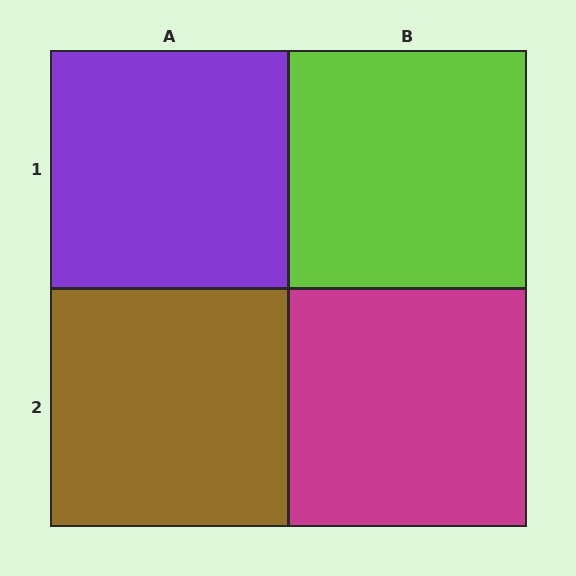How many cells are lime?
1 cell is lime.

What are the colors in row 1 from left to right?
Purple, lime.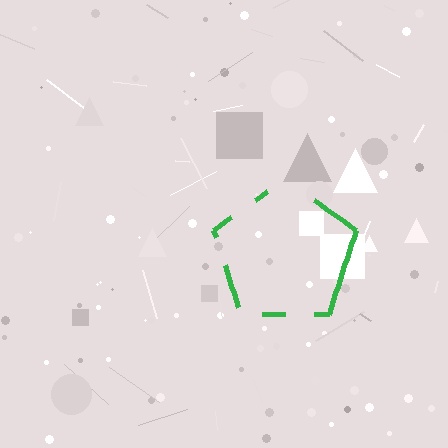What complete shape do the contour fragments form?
The contour fragments form a pentagon.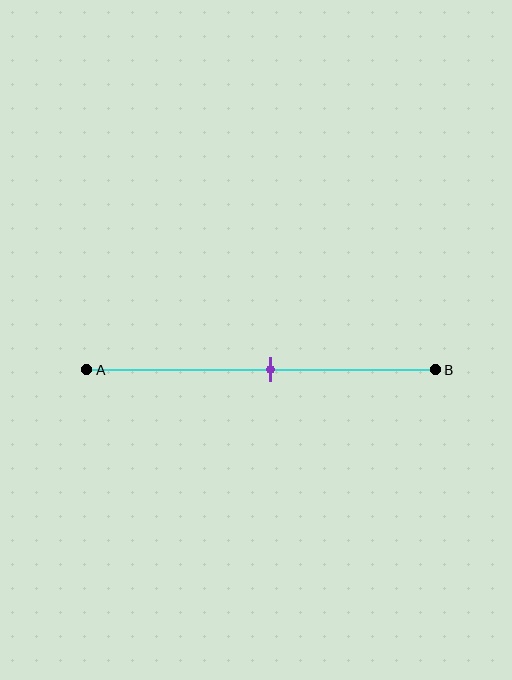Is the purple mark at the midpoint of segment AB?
Yes, the mark is approximately at the midpoint.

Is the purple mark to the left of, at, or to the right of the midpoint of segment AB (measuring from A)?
The purple mark is approximately at the midpoint of segment AB.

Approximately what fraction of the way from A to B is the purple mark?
The purple mark is approximately 55% of the way from A to B.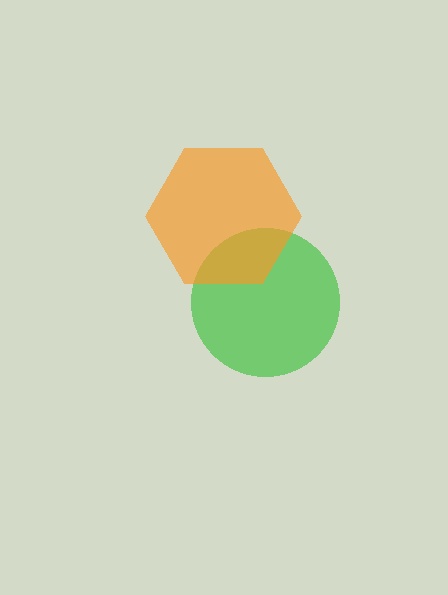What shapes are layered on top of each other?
The layered shapes are: a green circle, an orange hexagon.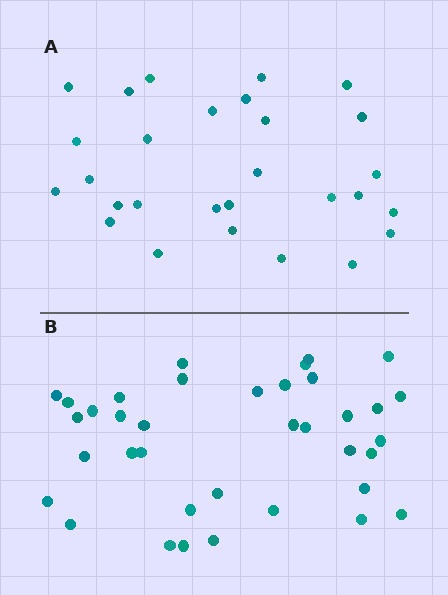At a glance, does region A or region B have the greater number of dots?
Region B (the bottom region) has more dots.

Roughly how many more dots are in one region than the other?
Region B has roughly 8 or so more dots than region A.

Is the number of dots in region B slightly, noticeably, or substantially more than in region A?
Region B has noticeably more, but not dramatically so. The ratio is roughly 1.3 to 1.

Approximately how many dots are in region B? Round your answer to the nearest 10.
About 40 dots. (The exact count is 37, which rounds to 40.)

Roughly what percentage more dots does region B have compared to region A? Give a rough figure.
About 30% more.